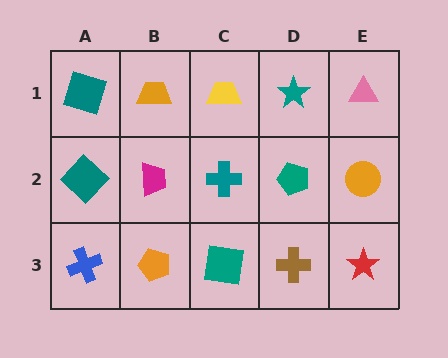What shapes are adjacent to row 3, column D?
A teal pentagon (row 2, column D), a teal square (row 3, column C), a red star (row 3, column E).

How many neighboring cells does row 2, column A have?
3.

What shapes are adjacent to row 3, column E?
An orange circle (row 2, column E), a brown cross (row 3, column D).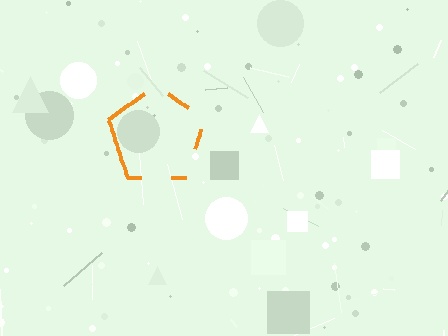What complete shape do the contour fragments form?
The contour fragments form a pentagon.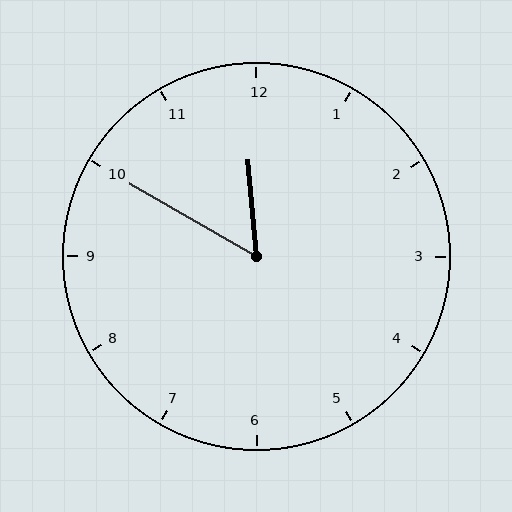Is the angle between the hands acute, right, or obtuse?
It is acute.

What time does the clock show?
11:50.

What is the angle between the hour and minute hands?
Approximately 55 degrees.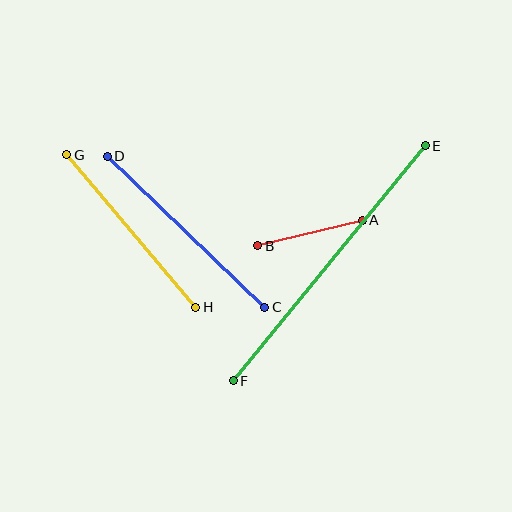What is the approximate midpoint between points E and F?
The midpoint is at approximately (329, 263) pixels.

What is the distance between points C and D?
The distance is approximately 218 pixels.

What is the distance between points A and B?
The distance is approximately 108 pixels.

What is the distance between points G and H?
The distance is approximately 200 pixels.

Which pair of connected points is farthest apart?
Points E and F are farthest apart.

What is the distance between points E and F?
The distance is approximately 303 pixels.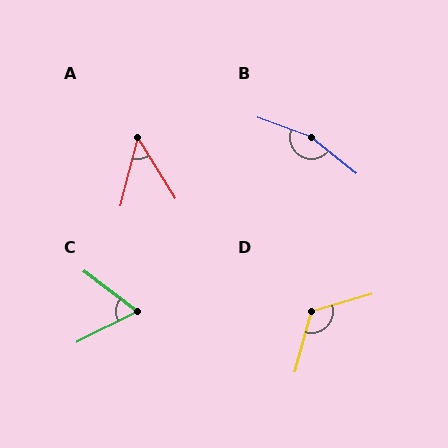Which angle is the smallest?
A, at approximately 46 degrees.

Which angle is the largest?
B, at approximately 162 degrees.